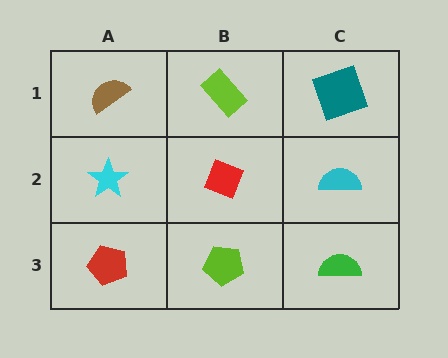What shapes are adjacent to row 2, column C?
A teal square (row 1, column C), a green semicircle (row 3, column C), a red diamond (row 2, column B).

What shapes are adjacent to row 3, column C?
A cyan semicircle (row 2, column C), a lime pentagon (row 3, column B).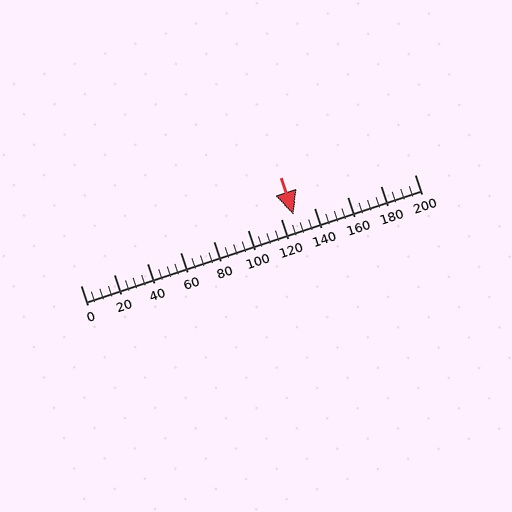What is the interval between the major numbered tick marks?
The major tick marks are spaced 20 units apart.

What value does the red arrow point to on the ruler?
The red arrow points to approximately 128.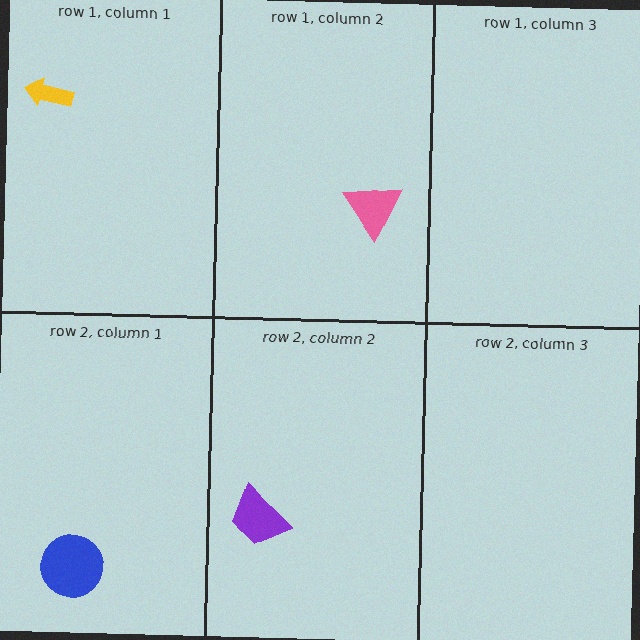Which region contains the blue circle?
The row 2, column 1 region.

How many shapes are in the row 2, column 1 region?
1.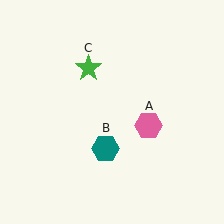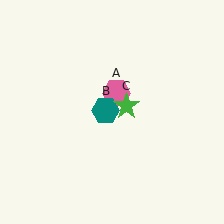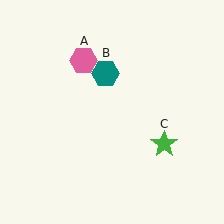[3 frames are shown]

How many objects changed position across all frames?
3 objects changed position: pink hexagon (object A), teal hexagon (object B), green star (object C).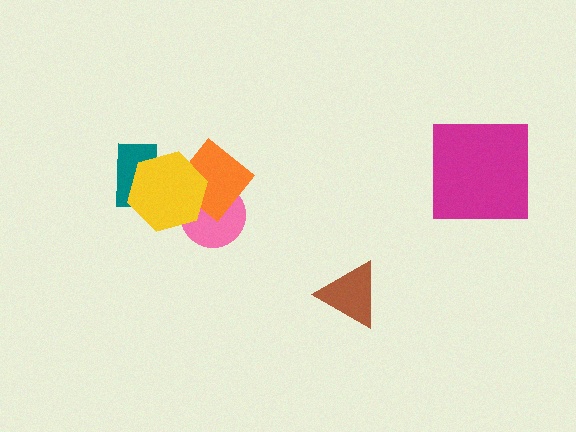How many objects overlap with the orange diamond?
2 objects overlap with the orange diamond.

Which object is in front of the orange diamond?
The yellow hexagon is in front of the orange diamond.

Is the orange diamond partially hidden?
Yes, it is partially covered by another shape.